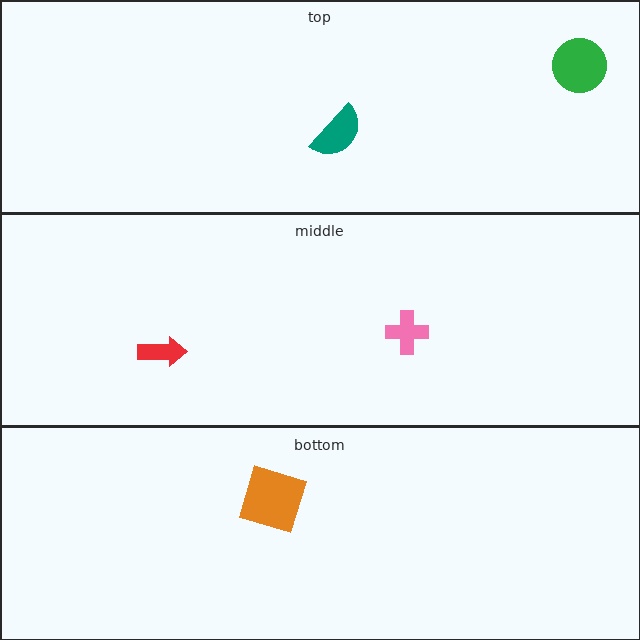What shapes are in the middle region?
The pink cross, the red arrow.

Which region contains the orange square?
The bottom region.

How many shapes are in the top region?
2.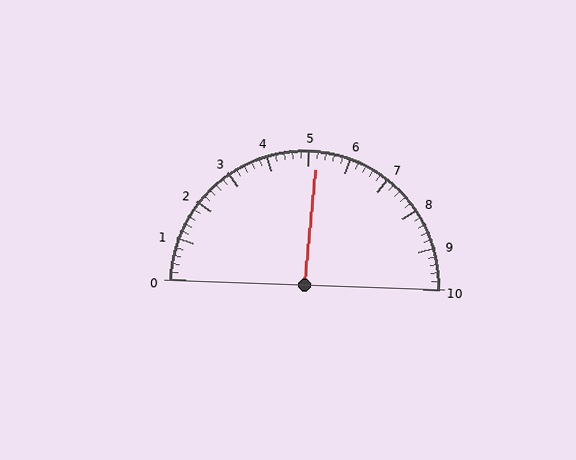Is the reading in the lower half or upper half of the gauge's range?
The reading is in the upper half of the range (0 to 10).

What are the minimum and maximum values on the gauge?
The gauge ranges from 0 to 10.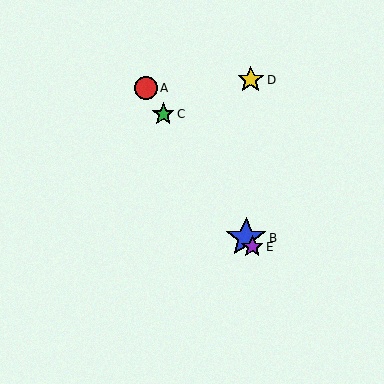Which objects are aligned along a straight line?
Objects A, B, C, E are aligned along a straight line.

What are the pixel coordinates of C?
Object C is at (163, 114).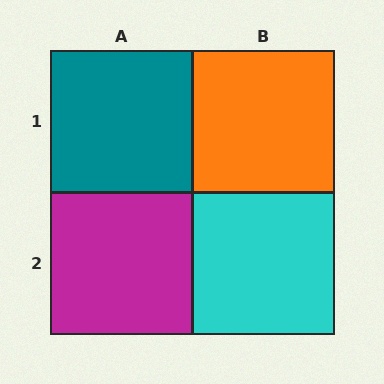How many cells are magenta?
1 cell is magenta.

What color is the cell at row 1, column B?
Orange.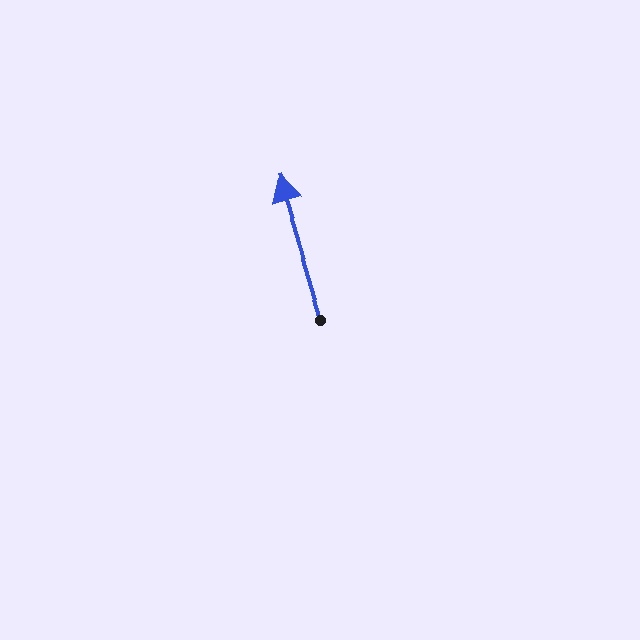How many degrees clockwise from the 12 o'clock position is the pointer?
Approximately 343 degrees.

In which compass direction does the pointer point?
North.